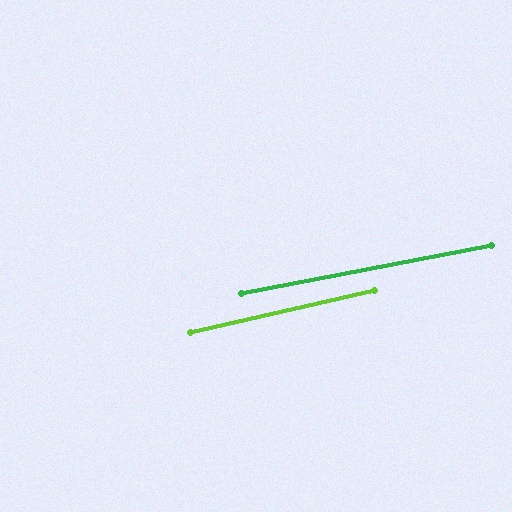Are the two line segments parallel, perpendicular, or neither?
Parallel — their directions differ by only 1.6°.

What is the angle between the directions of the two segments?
Approximately 2 degrees.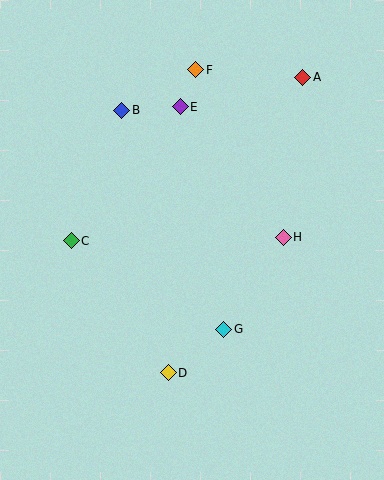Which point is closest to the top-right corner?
Point A is closest to the top-right corner.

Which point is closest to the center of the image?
Point H at (283, 237) is closest to the center.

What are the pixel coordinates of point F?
Point F is at (196, 70).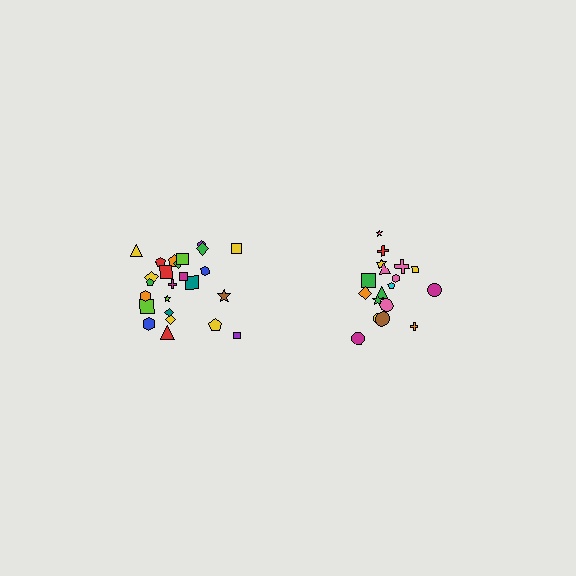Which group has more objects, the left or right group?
The left group.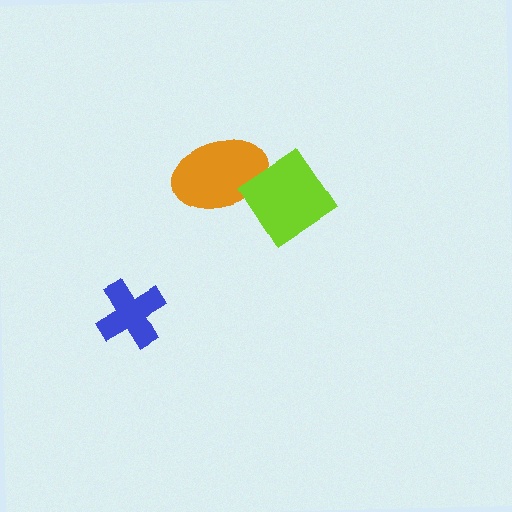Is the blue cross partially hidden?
No, no other shape covers it.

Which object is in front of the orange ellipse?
The lime diamond is in front of the orange ellipse.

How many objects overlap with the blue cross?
0 objects overlap with the blue cross.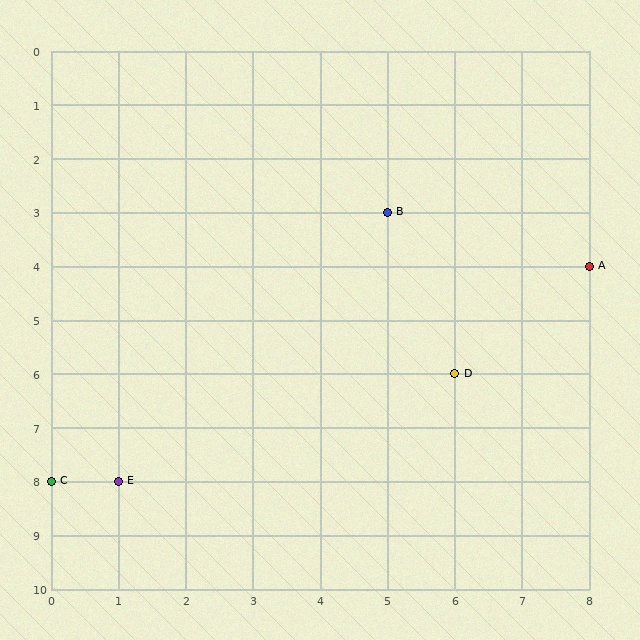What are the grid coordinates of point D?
Point D is at grid coordinates (6, 6).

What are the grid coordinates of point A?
Point A is at grid coordinates (8, 4).